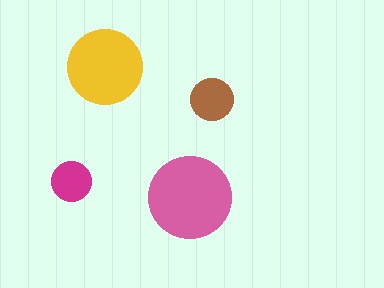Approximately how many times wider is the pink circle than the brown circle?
About 2 times wider.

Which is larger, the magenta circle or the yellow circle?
The yellow one.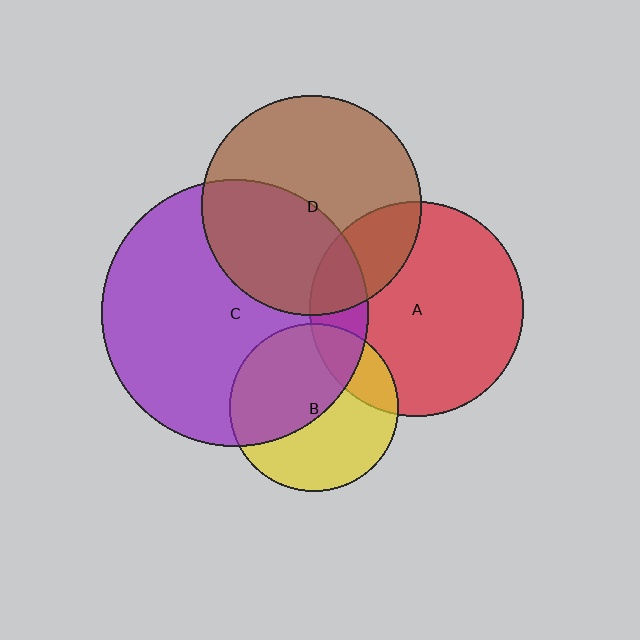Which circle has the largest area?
Circle C (purple).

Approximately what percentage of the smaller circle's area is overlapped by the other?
Approximately 15%.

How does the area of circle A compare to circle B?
Approximately 1.6 times.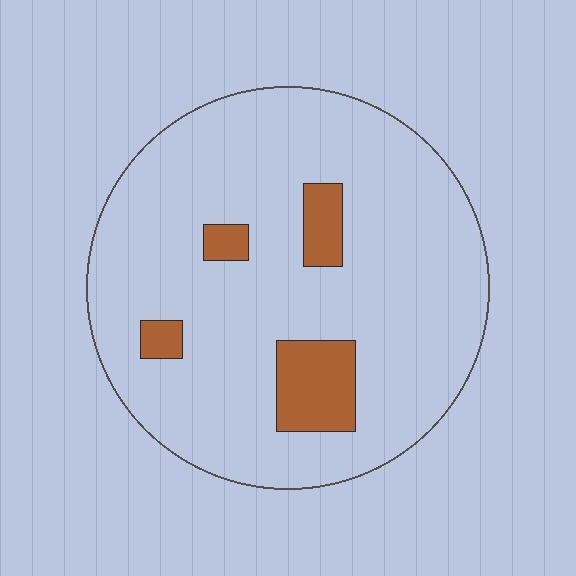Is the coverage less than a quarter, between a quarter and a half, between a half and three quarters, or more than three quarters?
Less than a quarter.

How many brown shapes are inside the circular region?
4.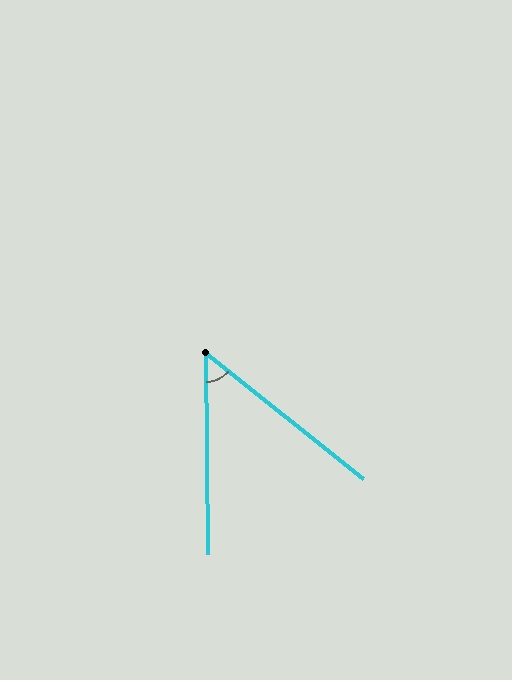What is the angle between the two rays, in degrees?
Approximately 51 degrees.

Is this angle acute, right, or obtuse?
It is acute.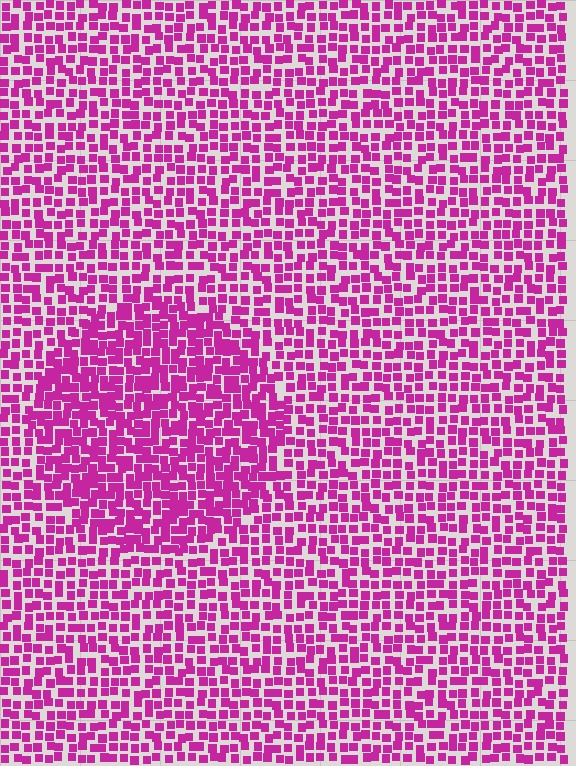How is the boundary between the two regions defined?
The boundary is defined by a change in element density (approximately 1.5x ratio). All elements are the same color, size, and shape.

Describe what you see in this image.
The image contains small magenta elements arranged at two different densities. A circle-shaped region is visible where the elements are more densely packed than the surrounding area.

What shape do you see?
I see a circle.